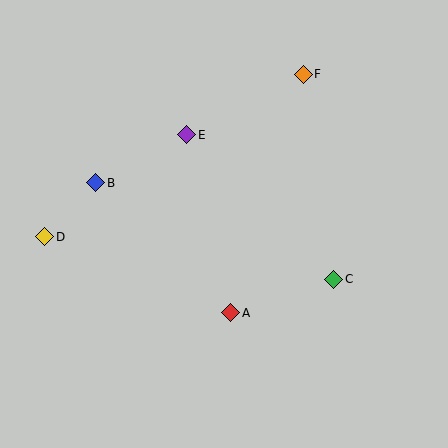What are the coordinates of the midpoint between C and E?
The midpoint between C and E is at (260, 207).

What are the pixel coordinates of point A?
Point A is at (231, 313).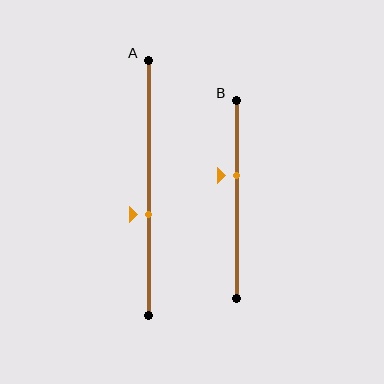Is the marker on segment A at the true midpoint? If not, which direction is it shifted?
No, the marker on segment A is shifted downward by about 10% of the segment length.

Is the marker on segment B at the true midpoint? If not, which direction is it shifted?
No, the marker on segment B is shifted upward by about 12% of the segment length.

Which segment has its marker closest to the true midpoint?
Segment A has its marker closest to the true midpoint.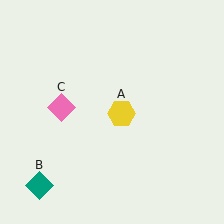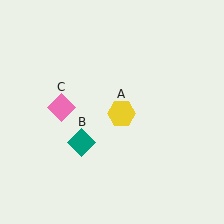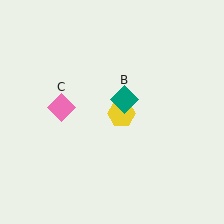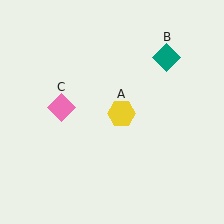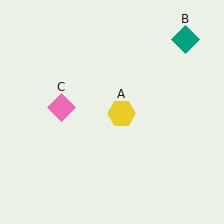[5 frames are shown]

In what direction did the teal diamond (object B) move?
The teal diamond (object B) moved up and to the right.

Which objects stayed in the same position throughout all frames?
Yellow hexagon (object A) and pink diamond (object C) remained stationary.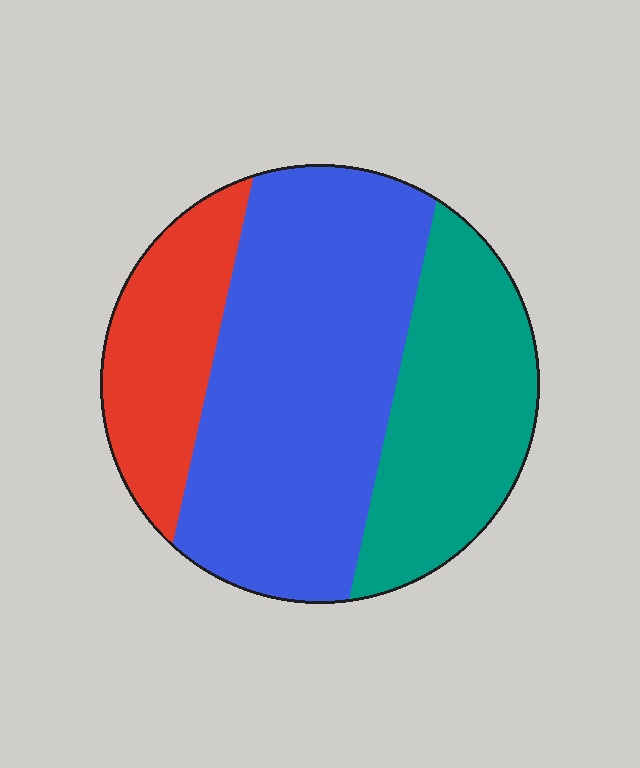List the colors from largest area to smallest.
From largest to smallest: blue, teal, red.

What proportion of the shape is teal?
Teal takes up about one quarter (1/4) of the shape.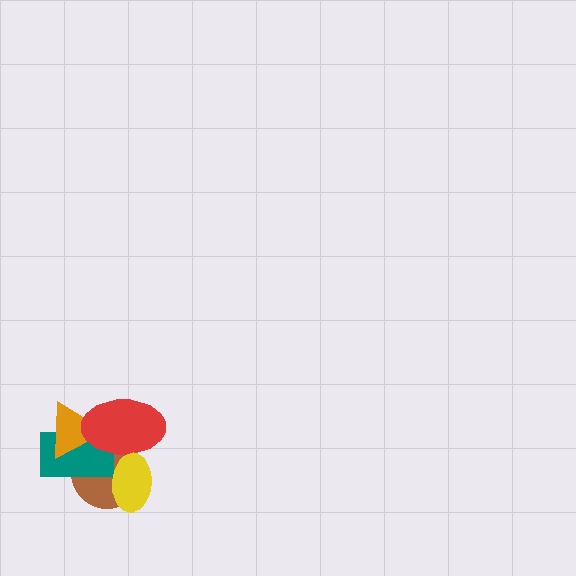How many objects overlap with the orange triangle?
3 objects overlap with the orange triangle.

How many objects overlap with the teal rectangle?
3 objects overlap with the teal rectangle.